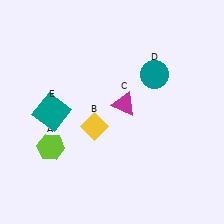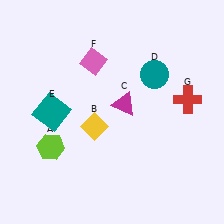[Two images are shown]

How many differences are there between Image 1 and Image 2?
There are 2 differences between the two images.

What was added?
A pink diamond (F), a red cross (G) were added in Image 2.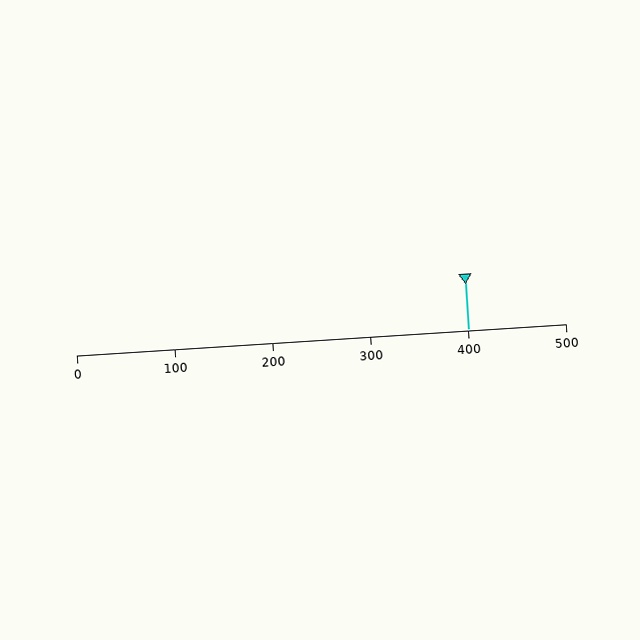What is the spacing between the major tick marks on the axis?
The major ticks are spaced 100 apart.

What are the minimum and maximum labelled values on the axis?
The axis runs from 0 to 500.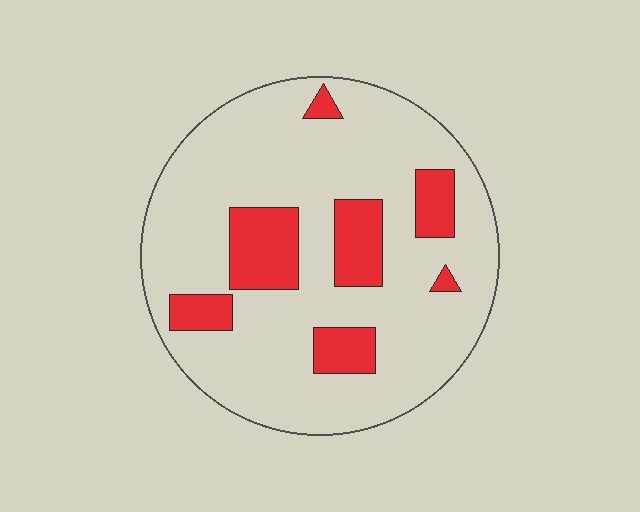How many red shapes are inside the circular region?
7.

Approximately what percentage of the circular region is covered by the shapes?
Approximately 20%.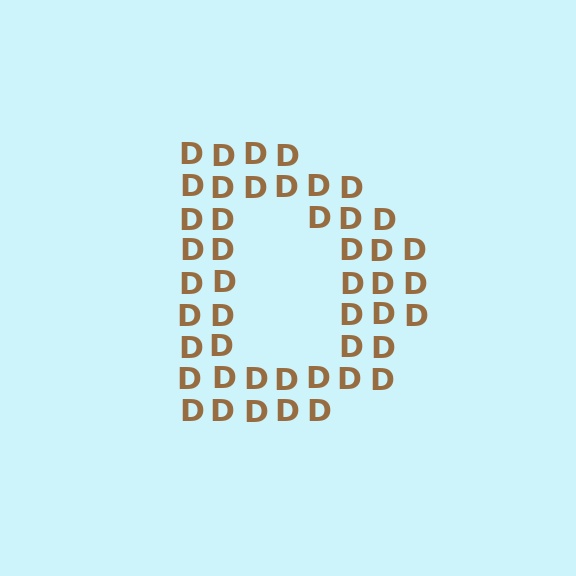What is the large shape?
The large shape is the letter D.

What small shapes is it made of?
It is made of small letter D's.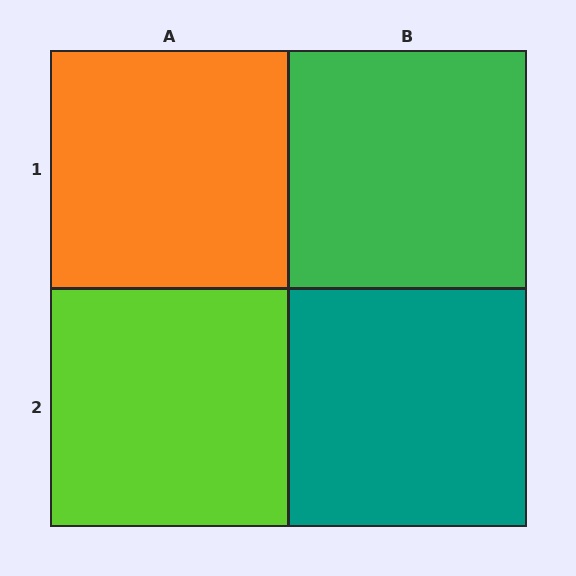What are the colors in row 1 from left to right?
Orange, green.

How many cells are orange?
1 cell is orange.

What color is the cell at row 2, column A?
Lime.